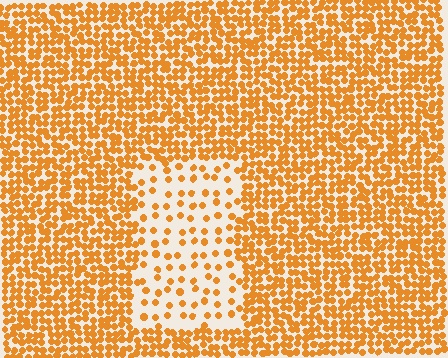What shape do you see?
I see a rectangle.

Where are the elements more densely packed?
The elements are more densely packed outside the rectangle boundary.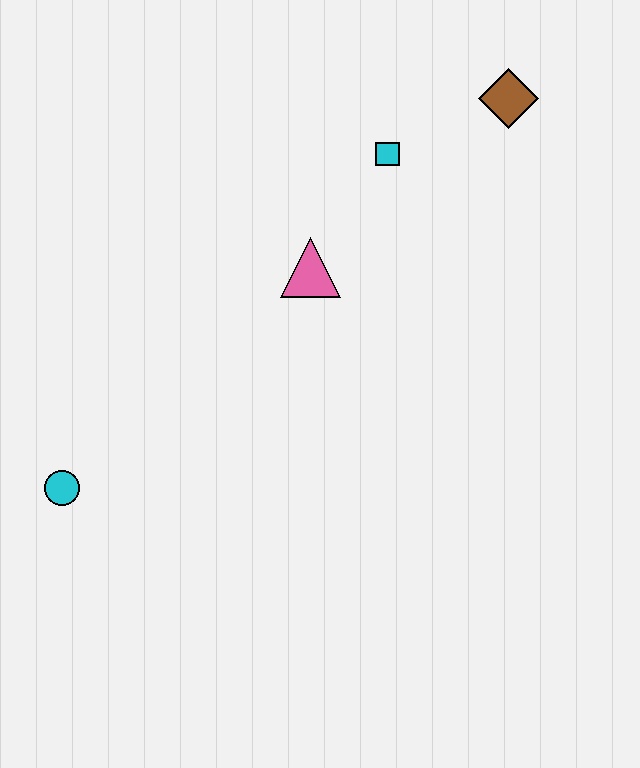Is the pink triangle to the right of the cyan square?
No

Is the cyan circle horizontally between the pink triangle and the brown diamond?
No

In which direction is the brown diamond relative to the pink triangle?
The brown diamond is to the right of the pink triangle.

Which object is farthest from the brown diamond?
The cyan circle is farthest from the brown diamond.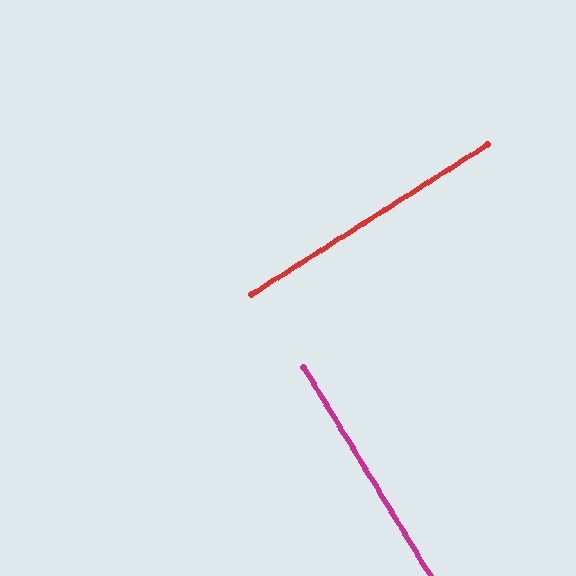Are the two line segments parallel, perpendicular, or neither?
Perpendicular — they meet at approximately 89°.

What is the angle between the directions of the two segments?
Approximately 89 degrees.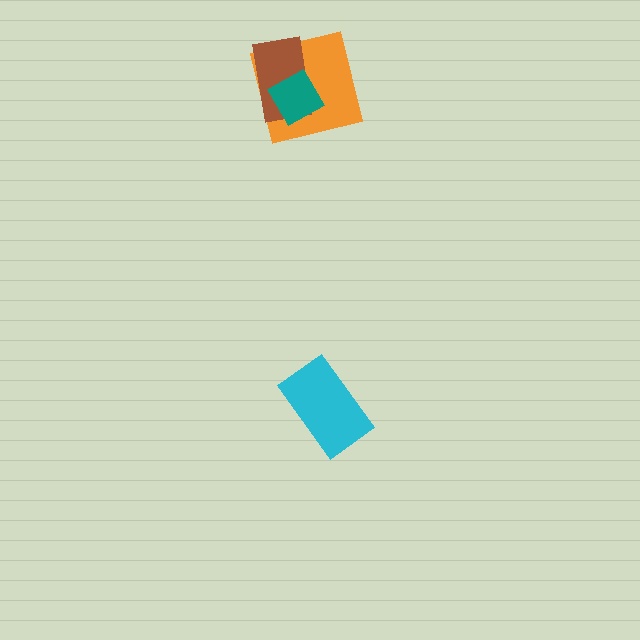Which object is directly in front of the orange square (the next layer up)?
The brown rectangle is directly in front of the orange square.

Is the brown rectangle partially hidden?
Yes, it is partially covered by another shape.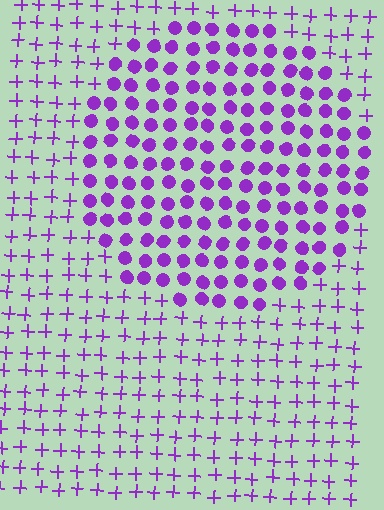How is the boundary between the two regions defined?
The boundary is defined by a change in element shape: circles inside vs. plus signs outside. All elements share the same color and spacing.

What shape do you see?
I see a circle.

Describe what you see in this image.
The image is filled with small purple elements arranged in a uniform grid. A circle-shaped region contains circles, while the surrounding area contains plus signs. The boundary is defined purely by the change in element shape.